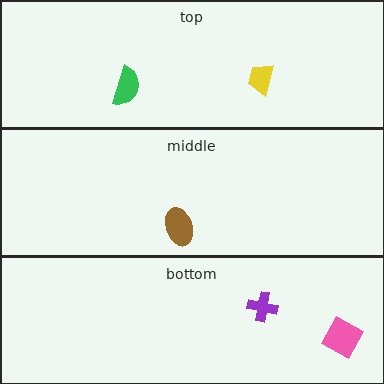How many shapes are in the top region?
2.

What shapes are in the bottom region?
The pink diamond, the purple cross.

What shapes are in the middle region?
The brown ellipse.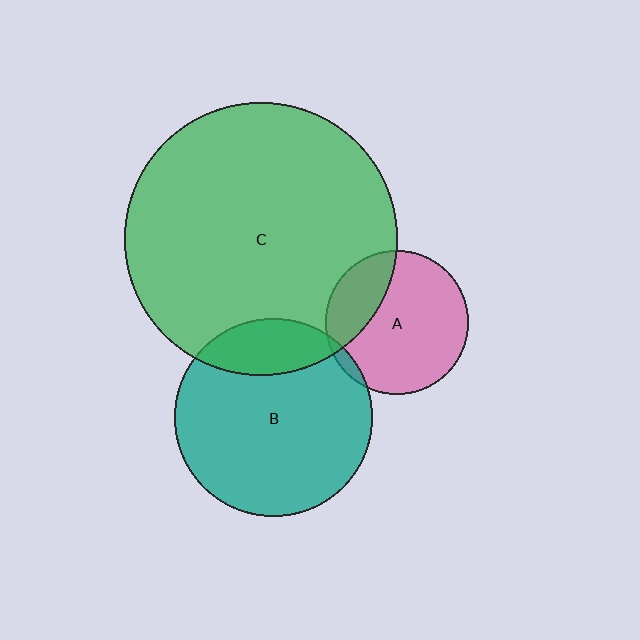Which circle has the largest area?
Circle C (green).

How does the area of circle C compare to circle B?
Approximately 1.9 times.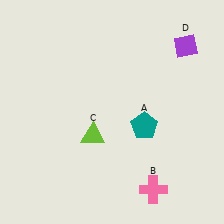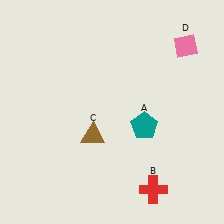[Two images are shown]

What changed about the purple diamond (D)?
In Image 1, D is purple. In Image 2, it changed to pink.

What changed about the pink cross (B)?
In Image 1, B is pink. In Image 2, it changed to red.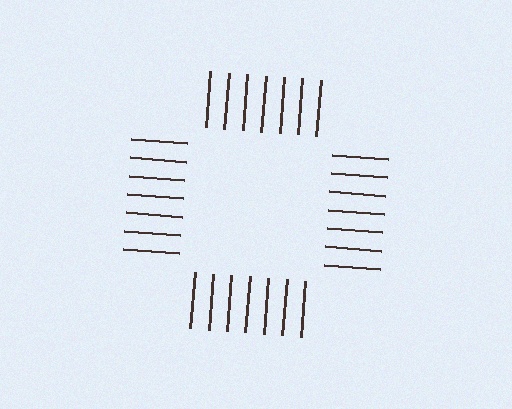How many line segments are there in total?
28 — 7 along each of the 4 edges.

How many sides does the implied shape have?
4 sides — the line-ends trace a square.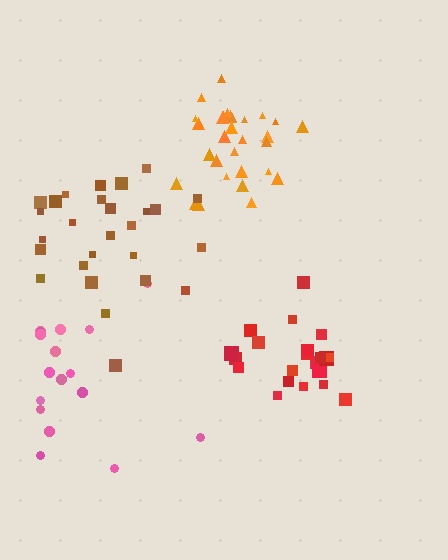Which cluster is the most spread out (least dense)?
Pink.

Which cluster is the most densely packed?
Orange.